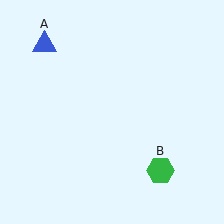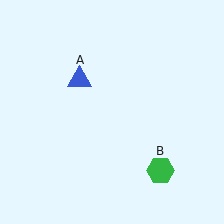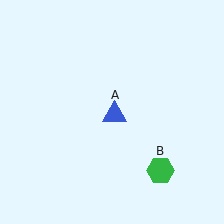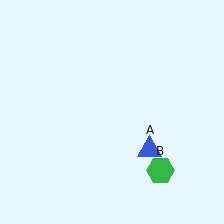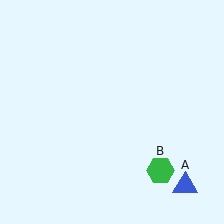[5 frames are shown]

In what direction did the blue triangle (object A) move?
The blue triangle (object A) moved down and to the right.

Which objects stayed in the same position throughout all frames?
Green hexagon (object B) remained stationary.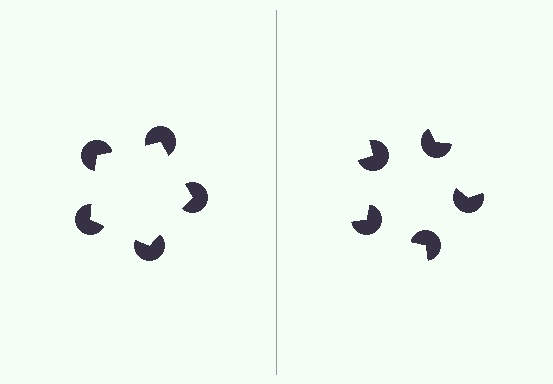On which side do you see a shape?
An illusory pentagon appears on the left side. On the right side the wedge cuts are rotated, so no coherent shape forms.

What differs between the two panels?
The pac-man discs are positioned identically on both sides; only the wedge orientations differ. On the left they align to a pentagon; on the right they are misaligned.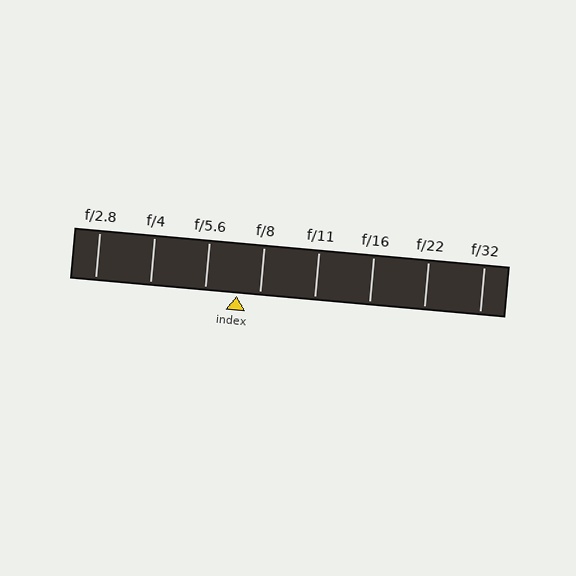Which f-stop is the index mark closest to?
The index mark is closest to f/8.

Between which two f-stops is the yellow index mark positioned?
The index mark is between f/5.6 and f/8.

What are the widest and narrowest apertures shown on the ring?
The widest aperture shown is f/2.8 and the narrowest is f/32.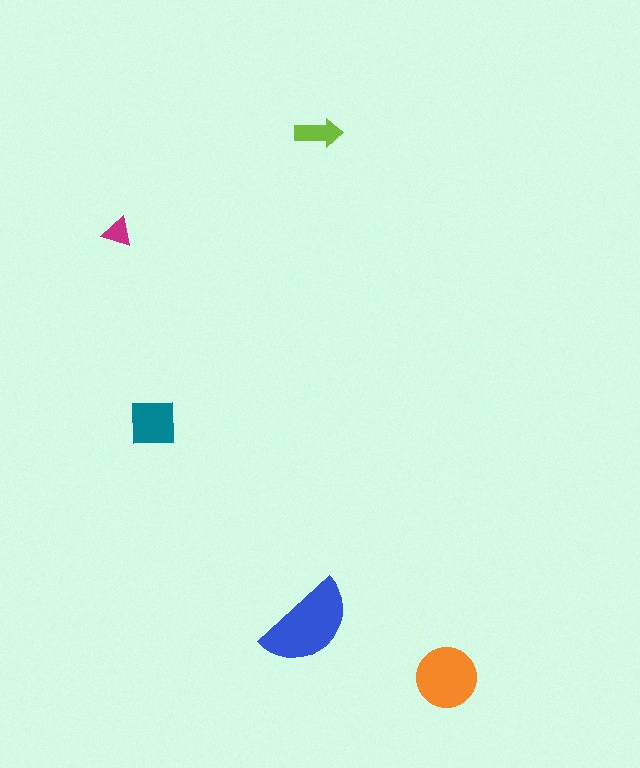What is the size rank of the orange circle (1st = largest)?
2nd.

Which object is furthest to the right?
The orange circle is rightmost.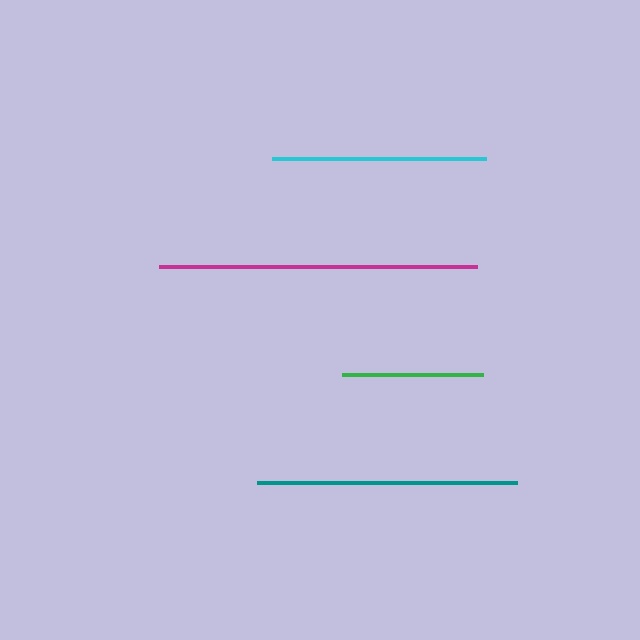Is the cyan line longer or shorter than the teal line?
The teal line is longer than the cyan line.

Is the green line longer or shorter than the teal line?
The teal line is longer than the green line.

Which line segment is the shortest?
The green line is the shortest at approximately 141 pixels.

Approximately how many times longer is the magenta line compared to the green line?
The magenta line is approximately 2.3 times the length of the green line.